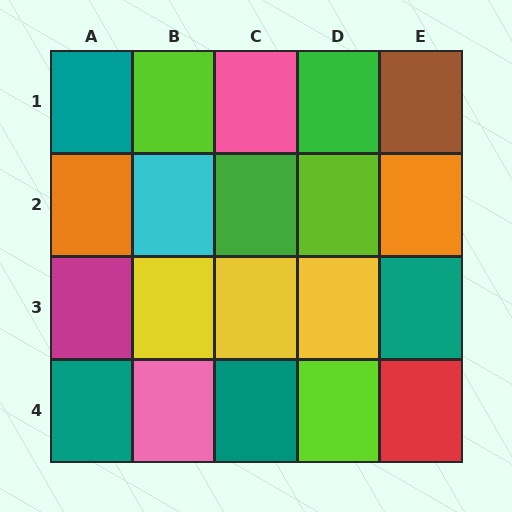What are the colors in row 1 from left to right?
Teal, lime, pink, green, brown.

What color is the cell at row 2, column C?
Green.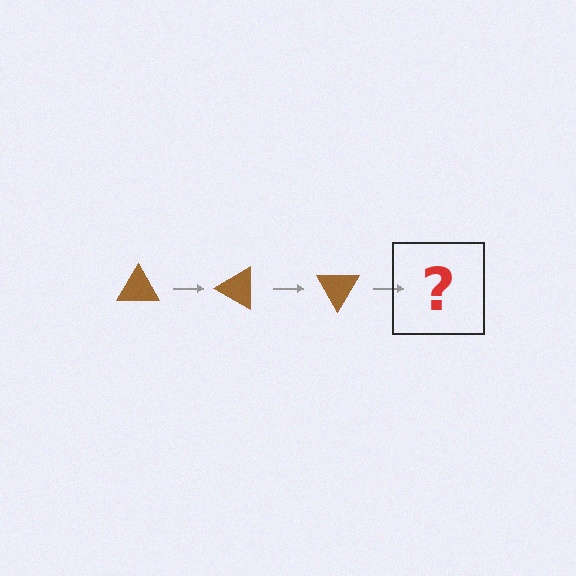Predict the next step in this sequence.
The next step is a brown triangle rotated 90 degrees.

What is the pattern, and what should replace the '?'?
The pattern is that the triangle rotates 30 degrees each step. The '?' should be a brown triangle rotated 90 degrees.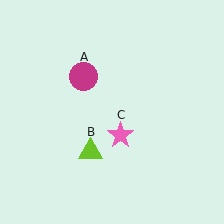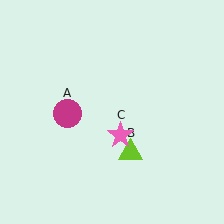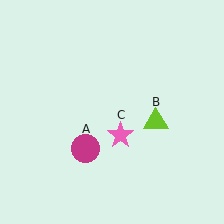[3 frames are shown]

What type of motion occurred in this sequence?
The magenta circle (object A), lime triangle (object B) rotated counterclockwise around the center of the scene.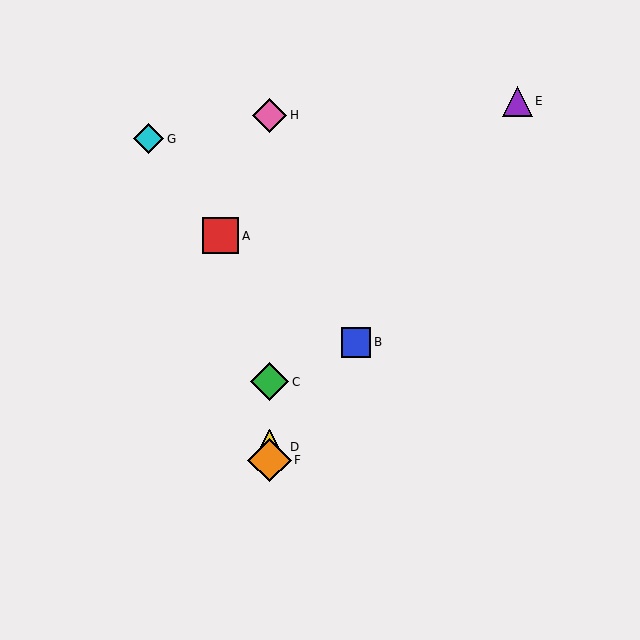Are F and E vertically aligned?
No, F is at x≈269 and E is at x≈517.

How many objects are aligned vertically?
4 objects (C, D, F, H) are aligned vertically.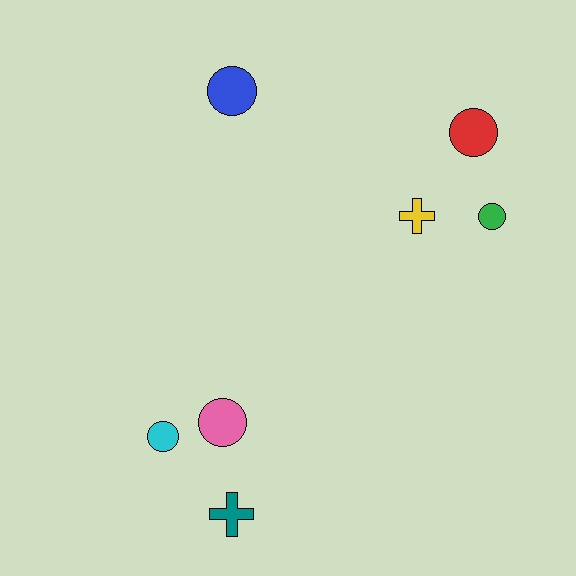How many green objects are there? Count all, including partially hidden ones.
There is 1 green object.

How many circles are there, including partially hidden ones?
There are 5 circles.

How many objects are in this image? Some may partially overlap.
There are 7 objects.